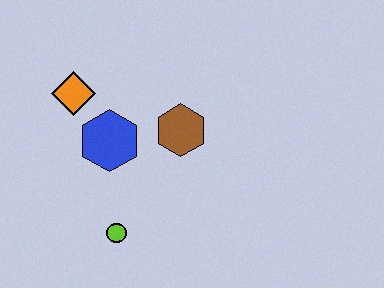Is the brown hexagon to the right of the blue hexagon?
Yes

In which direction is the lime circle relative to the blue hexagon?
The lime circle is below the blue hexagon.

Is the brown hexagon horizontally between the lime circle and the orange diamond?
No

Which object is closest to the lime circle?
The blue hexagon is closest to the lime circle.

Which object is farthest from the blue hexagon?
The lime circle is farthest from the blue hexagon.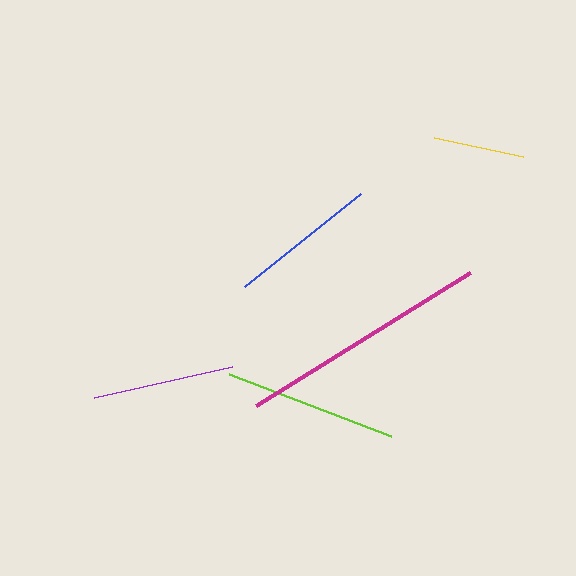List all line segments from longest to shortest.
From longest to shortest: magenta, lime, blue, purple, yellow.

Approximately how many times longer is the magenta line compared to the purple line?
The magenta line is approximately 1.8 times the length of the purple line.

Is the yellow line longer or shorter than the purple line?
The purple line is longer than the yellow line.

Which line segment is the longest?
The magenta line is the longest at approximately 251 pixels.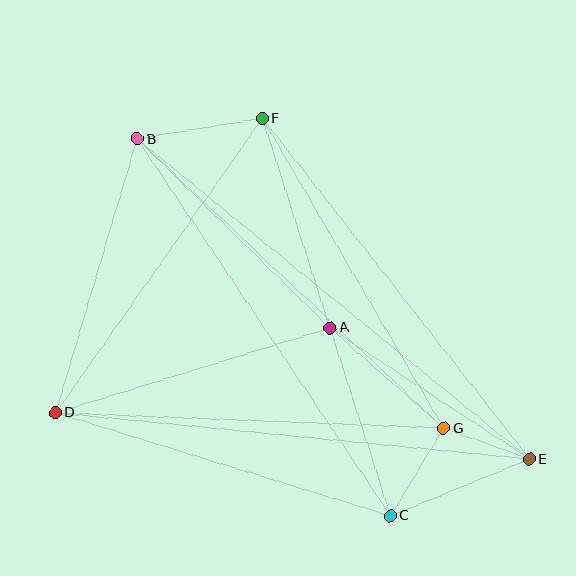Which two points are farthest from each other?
Points B and E are farthest from each other.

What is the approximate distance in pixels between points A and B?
The distance between A and B is approximately 270 pixels.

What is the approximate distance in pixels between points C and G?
The distance between C and G is approximately 103 pixels.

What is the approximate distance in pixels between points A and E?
The distance between A and E is approximately 238 pixels.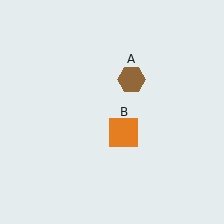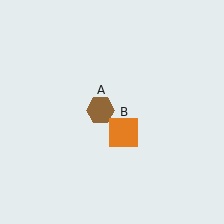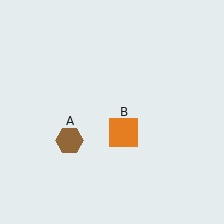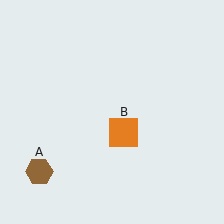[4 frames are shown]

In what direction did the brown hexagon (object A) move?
The brown hexagon (object A) moved down and to the left.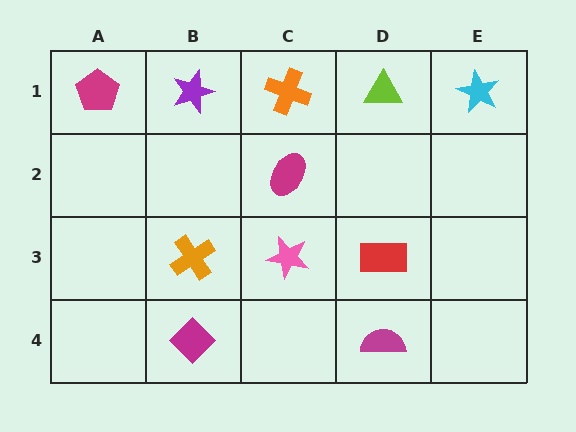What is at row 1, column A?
A magenta pentagon.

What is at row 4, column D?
A magenta semicircle.